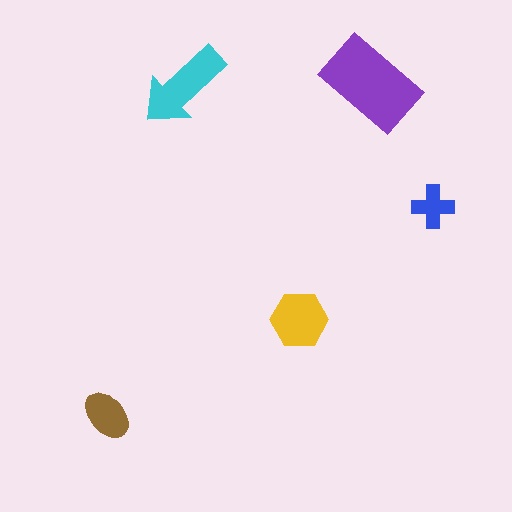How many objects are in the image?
There are 5 objects in the image.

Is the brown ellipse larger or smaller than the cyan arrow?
Smaller.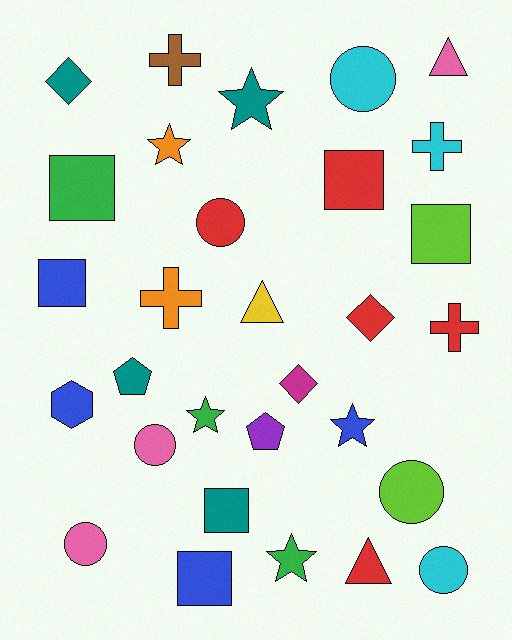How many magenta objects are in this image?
There is 1 magenta object.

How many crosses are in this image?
There are 4 crosses.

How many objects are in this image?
There are 30 objects.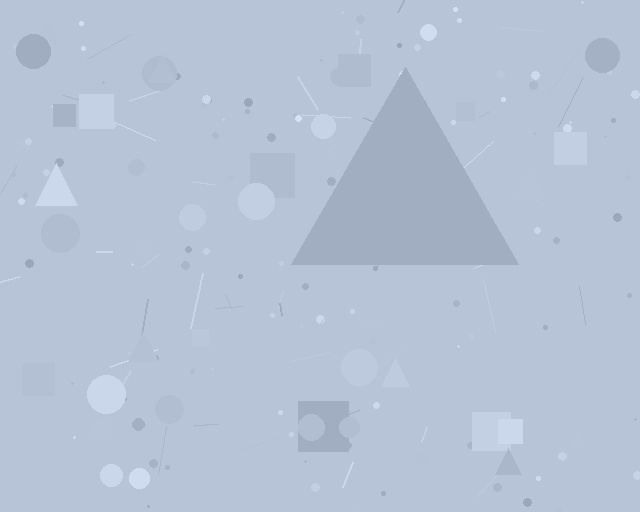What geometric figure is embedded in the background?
A triangle is embedded in the background.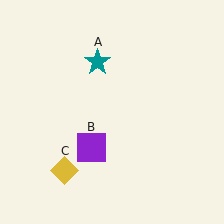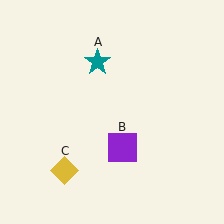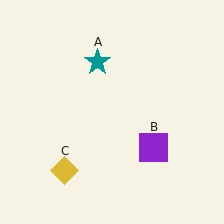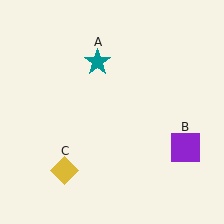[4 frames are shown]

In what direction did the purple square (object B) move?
The purple square (object B) moved right.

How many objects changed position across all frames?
1 object changed position: purple square (object B).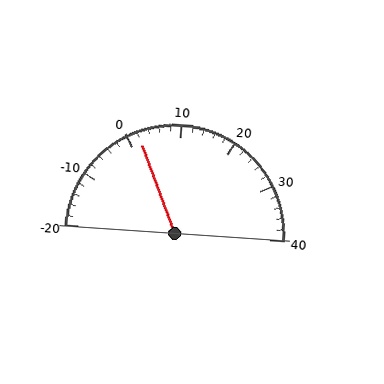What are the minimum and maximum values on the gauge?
The gauge ranges from -20 to 40.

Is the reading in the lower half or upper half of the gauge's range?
The reading is in the lower half of the range (-20 to 40).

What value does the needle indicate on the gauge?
The needle indicates approximately 2.